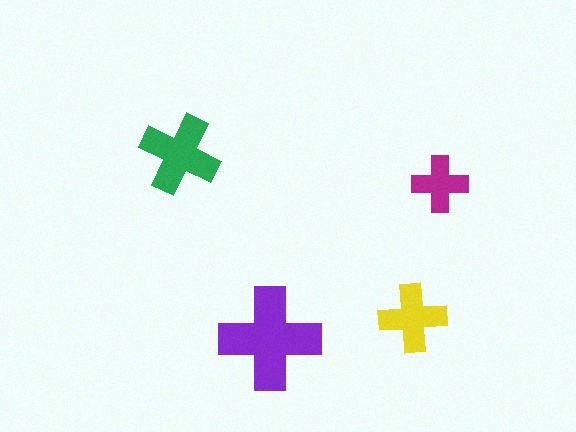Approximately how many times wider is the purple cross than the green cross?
About 1.5 times wider.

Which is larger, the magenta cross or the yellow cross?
The yellow one.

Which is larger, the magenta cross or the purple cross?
The purple one.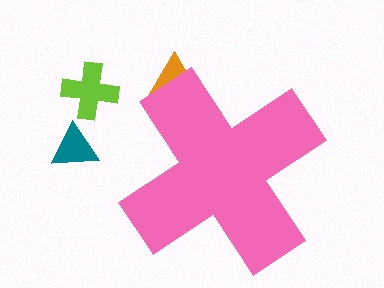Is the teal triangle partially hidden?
No, the teal triangle is fully visible.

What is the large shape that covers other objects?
A pink cross.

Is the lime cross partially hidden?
No, the lime cross is fully visible.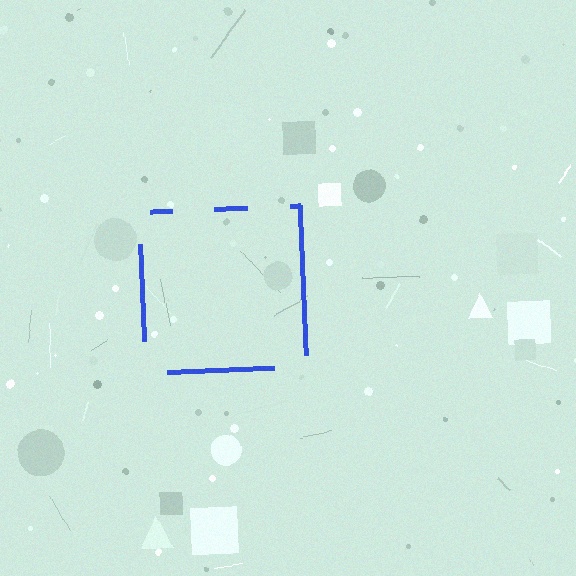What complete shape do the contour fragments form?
The contour fragments form a square.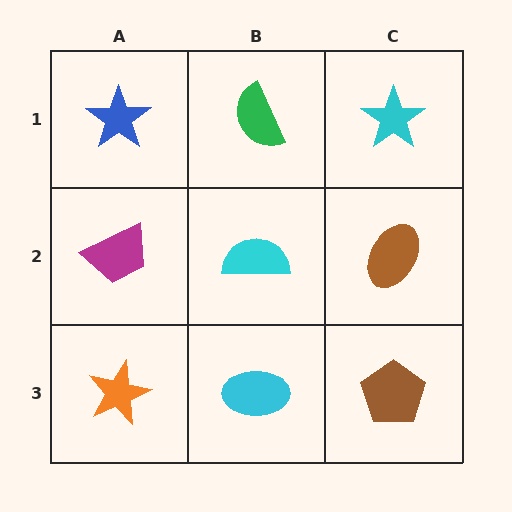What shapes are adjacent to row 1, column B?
A cyan semicircle (row 2, column B), a blue star (row 1, column A), a cyan star (row 1, column C).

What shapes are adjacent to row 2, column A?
A blue star (row 1, column A), an orange star (row 3, column A), a cyan semicircle (row 2, column B).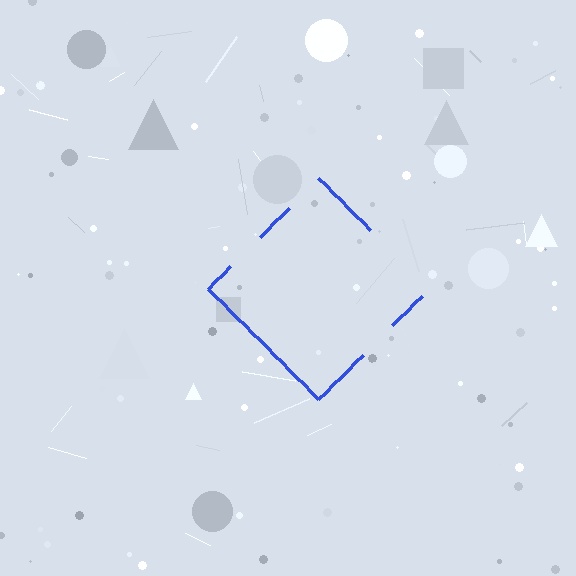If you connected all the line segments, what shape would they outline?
They would outline a diamond.